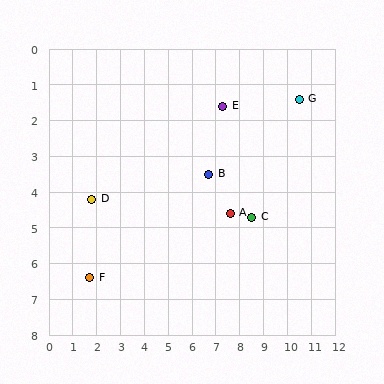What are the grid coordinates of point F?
Point F is at approximately (1.7, 6.4).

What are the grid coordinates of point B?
Point B is at approximately (6.7, 3.5).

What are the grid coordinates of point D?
Point D is at approximately (1.8, 4.2).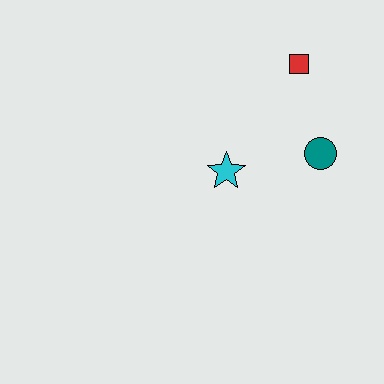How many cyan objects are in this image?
There is 1 cyan object.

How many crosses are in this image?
There are no crosses.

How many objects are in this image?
There are 3 objects.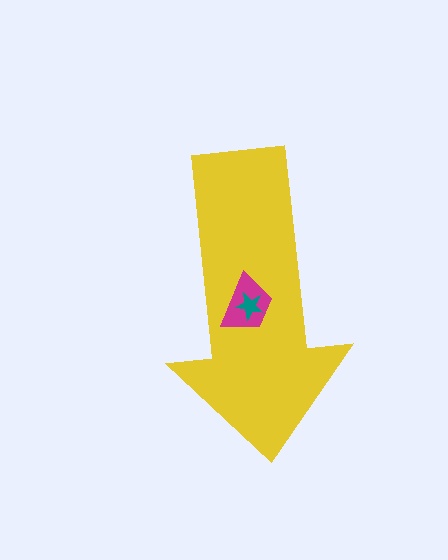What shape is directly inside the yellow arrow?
The magenta trapezoid.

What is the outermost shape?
The yellow arrow.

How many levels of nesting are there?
3.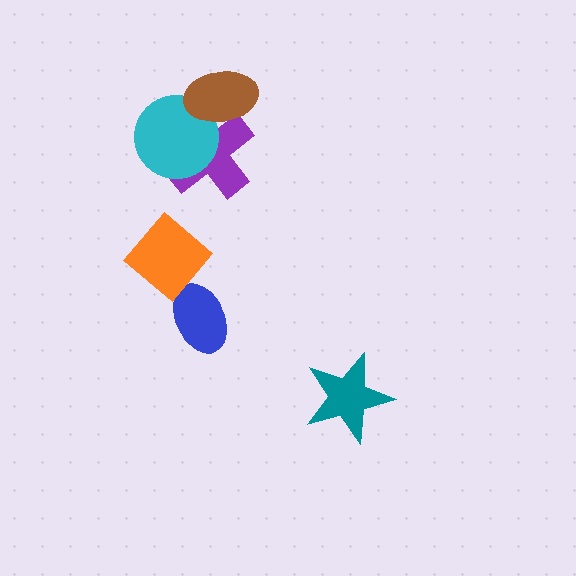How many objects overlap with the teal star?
0 objects overlap with the teal star.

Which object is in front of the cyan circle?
The brown ellipse is in front of the cyan circle.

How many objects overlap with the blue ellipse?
0 objects overlap with the blue ellipse.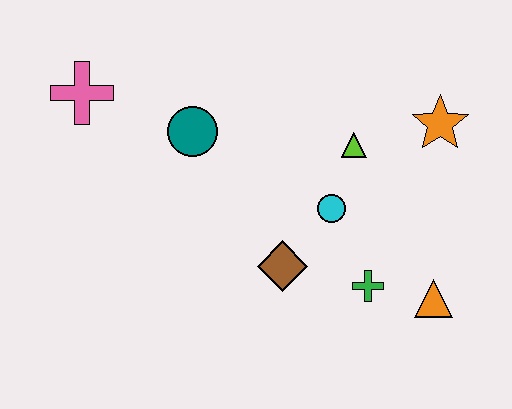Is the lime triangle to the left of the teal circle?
No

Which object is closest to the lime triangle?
The cyan circle is closest to the lime triangle.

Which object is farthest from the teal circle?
The orange triangle is farthest from the teal circle.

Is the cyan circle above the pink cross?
No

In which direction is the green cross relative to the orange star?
The green cross is below the orange star.